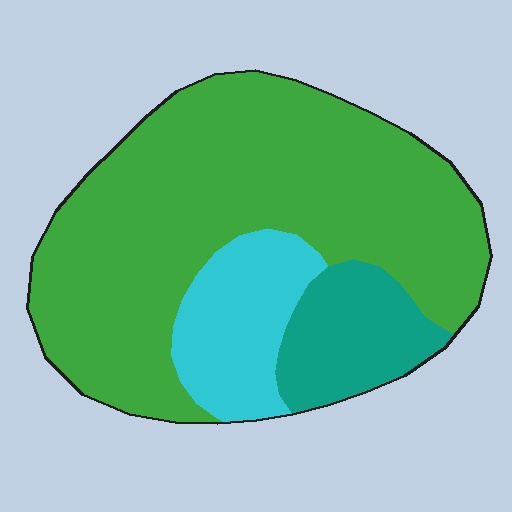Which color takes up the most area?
Green, at roughly 70%.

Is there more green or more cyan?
Green.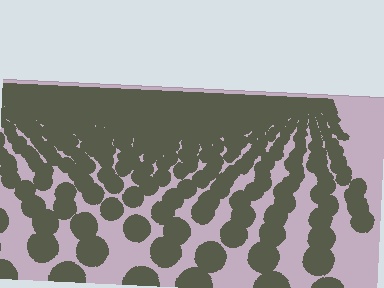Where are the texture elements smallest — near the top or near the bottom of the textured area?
Near the top.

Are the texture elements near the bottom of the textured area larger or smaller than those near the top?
Larger. Near the bottom, elements are closer to the viewer and appear at a bigger on-screen size.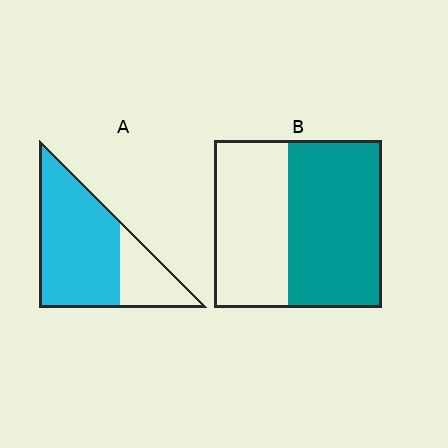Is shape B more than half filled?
Yes.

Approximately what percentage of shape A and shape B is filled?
A is approximately 75% and B is approximately 55%.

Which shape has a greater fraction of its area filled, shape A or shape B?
Shape A.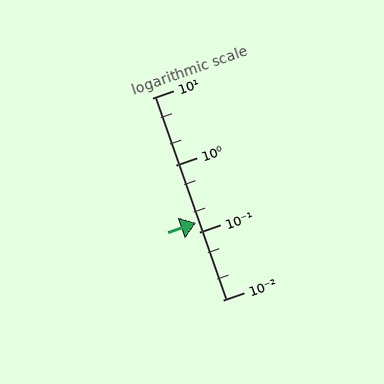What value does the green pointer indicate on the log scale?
The pointer indicates approximately 0.14.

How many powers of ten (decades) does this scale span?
The scale spans 3 decades, from 0.01 to 10.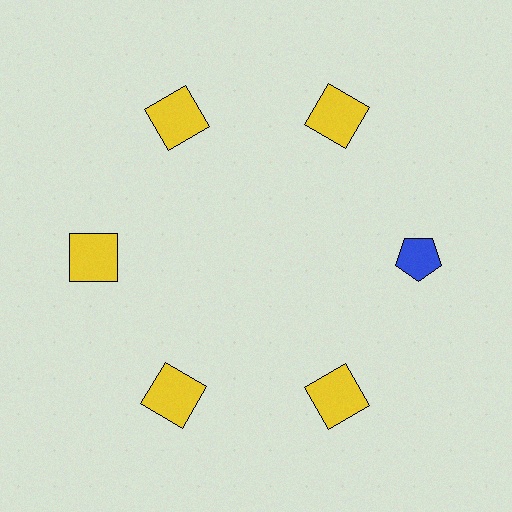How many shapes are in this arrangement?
There are 6 shapes arranged in a ring pattern.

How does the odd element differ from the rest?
It differs in both color (blue instead of yellow) and shape (pentagon instead of square).